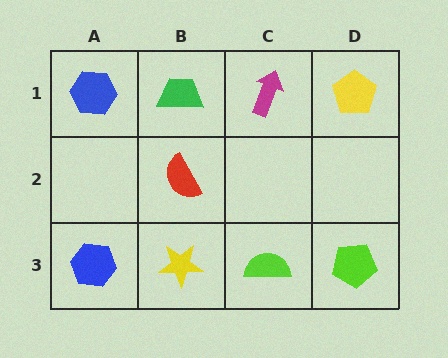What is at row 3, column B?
A yellow star.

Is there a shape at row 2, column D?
No, that cell is empty.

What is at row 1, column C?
A magenta arrow.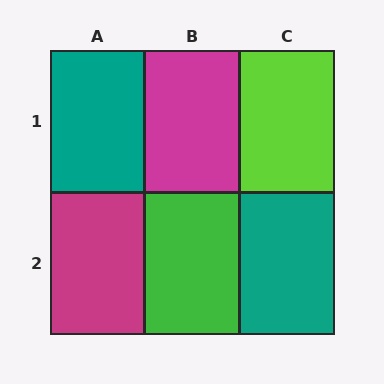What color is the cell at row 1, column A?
Teal.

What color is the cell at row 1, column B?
Magenta.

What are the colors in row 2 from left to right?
Magenta, green, teal.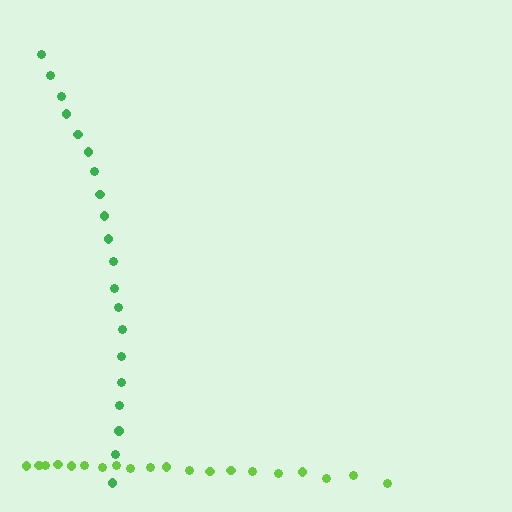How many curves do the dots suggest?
There are 2 distinct paths.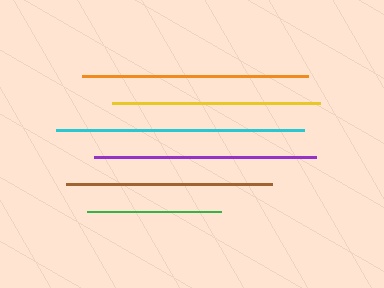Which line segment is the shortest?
The green line is the shortest at approximately 135 pixels.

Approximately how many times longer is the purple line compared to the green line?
The purple line is approximately 1.6 times the length of the green line.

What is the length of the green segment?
The green segment is approximately 135 pixels long.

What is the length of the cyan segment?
The cyan segment is approximately 248 pixels long.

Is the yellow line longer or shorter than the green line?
The yellow line is longer than the green line.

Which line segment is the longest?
The cyan line is the longest at approximately 248 pixels.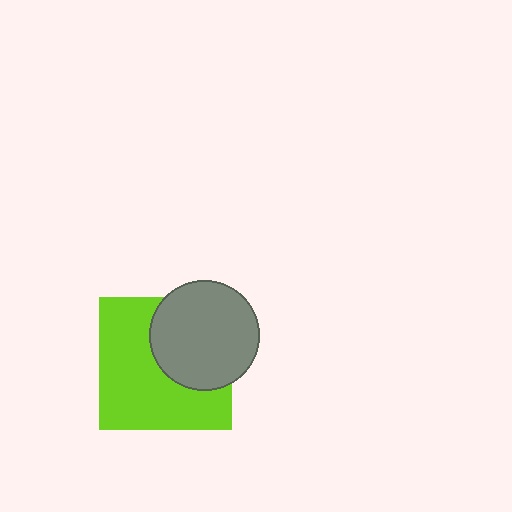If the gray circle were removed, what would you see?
You would see the complete lime square.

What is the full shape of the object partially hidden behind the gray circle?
The partially hidden object is a lime square.